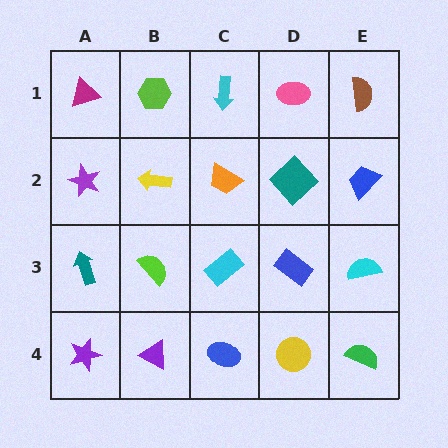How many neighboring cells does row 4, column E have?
2.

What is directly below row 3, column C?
A blue ellipse.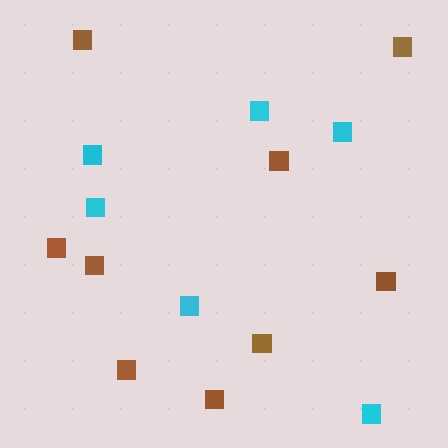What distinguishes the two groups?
There are 2 groups: one group of brown squares (9) and one group of cyan squares (6).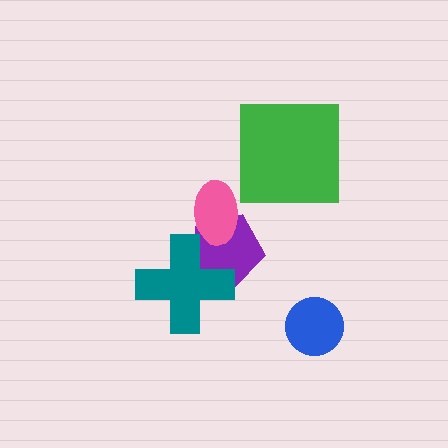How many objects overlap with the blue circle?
0 objects overlap with the blue circle.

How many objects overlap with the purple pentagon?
2 objects overlap with the purple pentagon.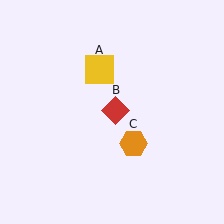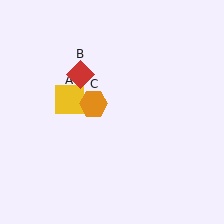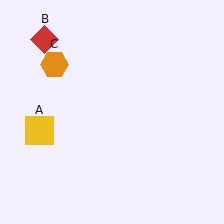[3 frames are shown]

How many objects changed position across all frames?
3 objects changed position: yellow square (object A), red diamond (object B), orange hexagon (object C).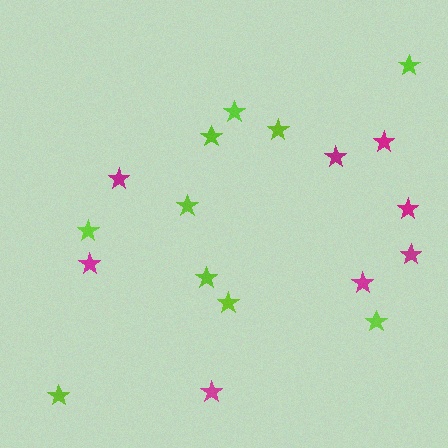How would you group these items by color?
There are 2 groups: one group of magenta stars (8) and one group of lime stars (10).